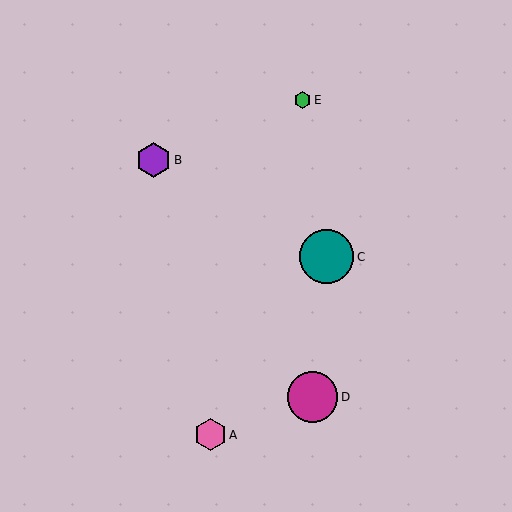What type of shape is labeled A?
Shape A is a pink hexagon.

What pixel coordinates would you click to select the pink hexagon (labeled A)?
Click at (210, 435) to select the pink hexagon A.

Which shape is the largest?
The teal circle (labeled C) is the largest.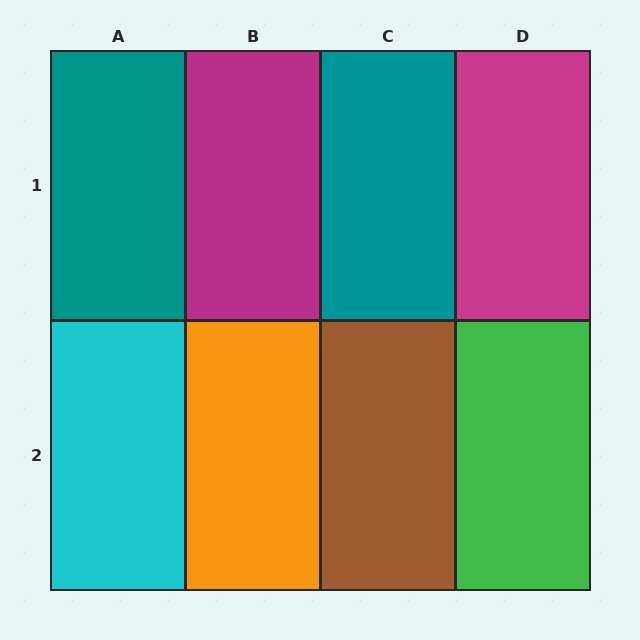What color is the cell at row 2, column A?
Cyan.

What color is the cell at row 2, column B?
Orange.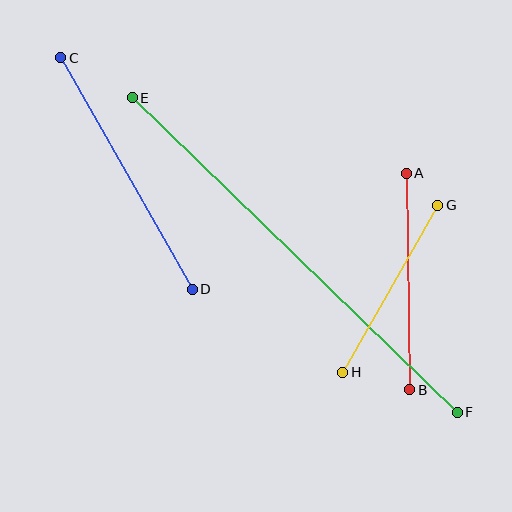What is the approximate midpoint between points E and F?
The midpoint is at approximately (295, 255) pixels.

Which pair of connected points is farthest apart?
Points E and F are farthest apart.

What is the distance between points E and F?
The distance is approximately 452 pixels.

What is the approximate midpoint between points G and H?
The midpoint is at approximately (390, 289) pixels.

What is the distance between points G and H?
The distance is approximately 192 pixels.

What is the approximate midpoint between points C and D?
The midpoint is at approximately (127, 174) pixels.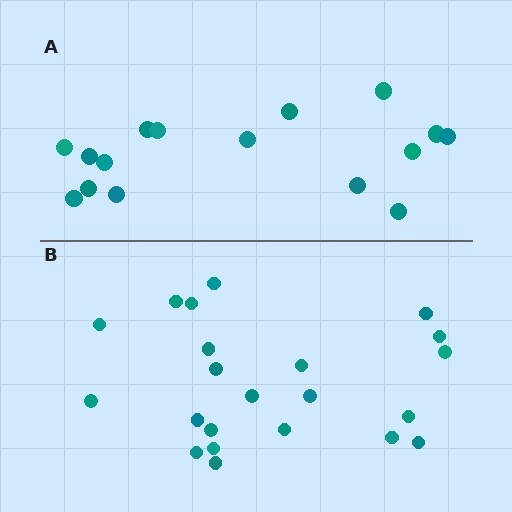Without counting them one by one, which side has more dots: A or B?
Region B (the bottom region) has more dots.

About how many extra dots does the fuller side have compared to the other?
Region B has about 6 more dots than region A.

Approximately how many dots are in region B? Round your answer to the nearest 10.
About 20 dots. (The exact count is 22, which rounds to 20.)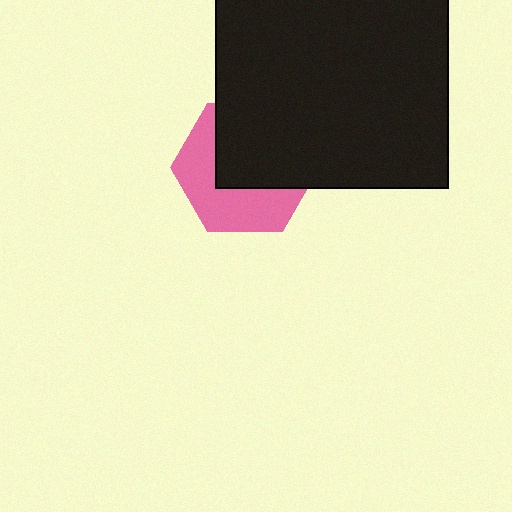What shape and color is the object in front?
The object in front is a black rectangle.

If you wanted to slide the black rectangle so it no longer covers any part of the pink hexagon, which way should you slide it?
Slide it up — that is the most direct way to separate the two shapes.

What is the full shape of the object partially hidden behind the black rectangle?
The partially hidden object is a pink hexagon.